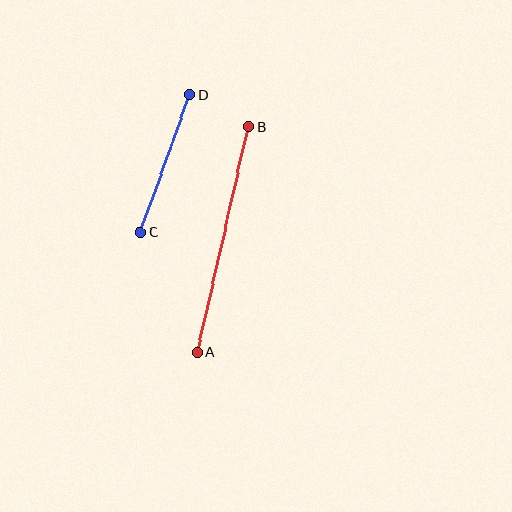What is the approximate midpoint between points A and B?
The midpoint is at approximately (223, 240) pixels.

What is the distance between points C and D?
The distance is approximately 146 pixels.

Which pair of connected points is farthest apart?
Points A and B are farthest apart.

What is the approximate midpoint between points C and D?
The midpoint is at approximately (165, 164) pixels.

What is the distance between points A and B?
The distance is approximately 231 pixels.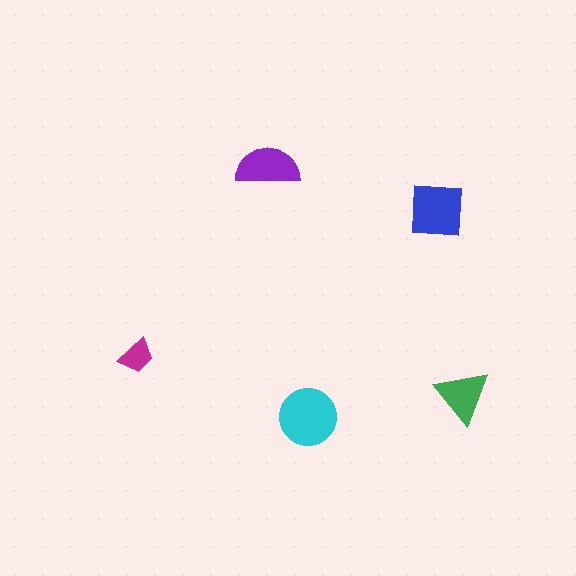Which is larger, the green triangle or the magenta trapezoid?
The green triangle.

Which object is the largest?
The cyan circle.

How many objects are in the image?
There are 5 objects in the image.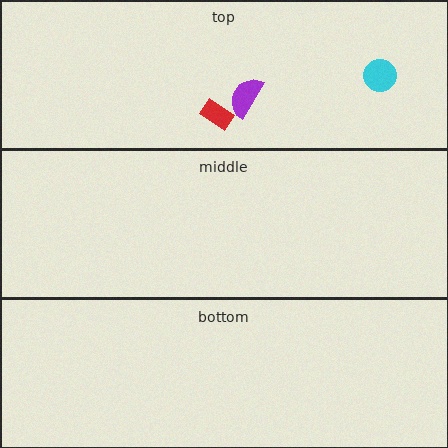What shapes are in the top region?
The red rectangle, the purple semicircle, the cyan circle.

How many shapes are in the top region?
3.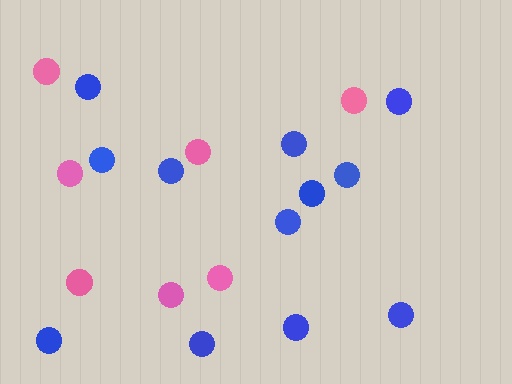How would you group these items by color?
There are 2 groups: one group of pink circles (7) and one group of blue circles (12).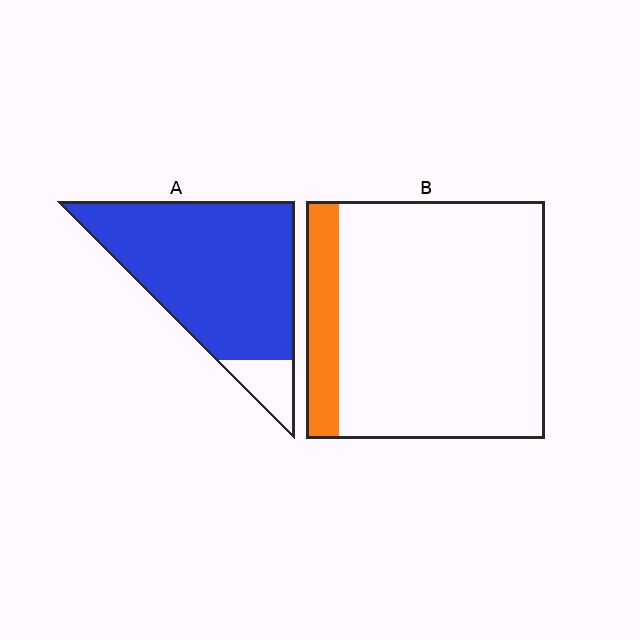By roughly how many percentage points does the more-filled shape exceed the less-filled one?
By roughly 75 percentage points (A over B).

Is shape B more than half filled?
No.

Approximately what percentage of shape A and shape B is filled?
A is approximately 90% and B is approximately 15%.